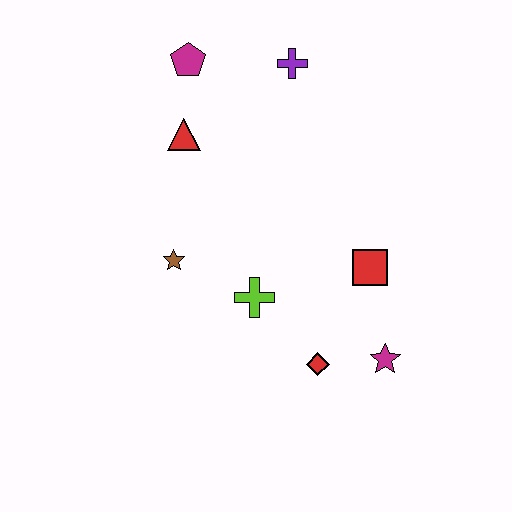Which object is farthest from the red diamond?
The magenta pentagon is farthest from the red diamond.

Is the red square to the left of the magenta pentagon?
No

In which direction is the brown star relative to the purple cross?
The brown star is below the purple cross.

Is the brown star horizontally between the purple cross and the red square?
No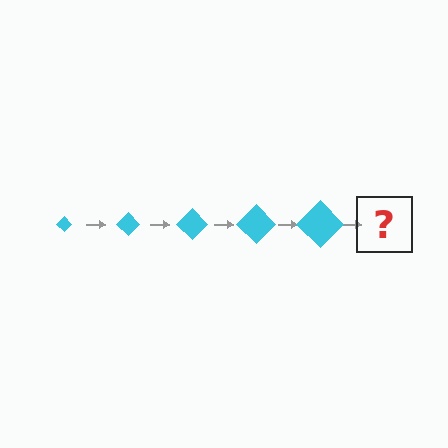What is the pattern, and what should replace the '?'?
The pattern is that the diamond gets progressively larger each step. The '?' should be a cyan diamond, larger than the previous one.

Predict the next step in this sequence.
The next step is a cyan diamond, larger than the previous one.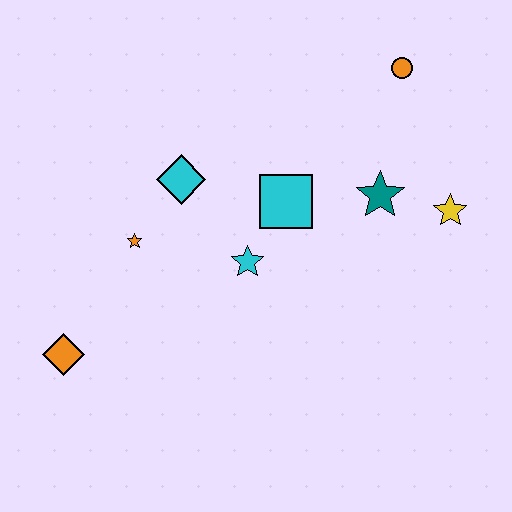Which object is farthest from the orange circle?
The orange diamond is farthest from the orange circle.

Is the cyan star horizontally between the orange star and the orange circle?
Yes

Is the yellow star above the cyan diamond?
No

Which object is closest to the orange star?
The cyan diamond is closest to the orange star.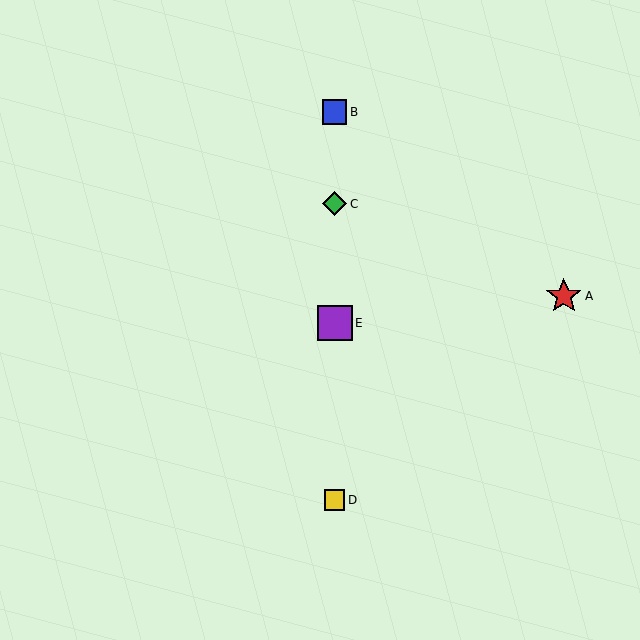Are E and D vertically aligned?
Yes, both are at x≈335.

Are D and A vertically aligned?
No, D is at x≈335 and A is at x≈564.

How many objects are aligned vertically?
4 objects (B, C, D, E) are aligned vertically.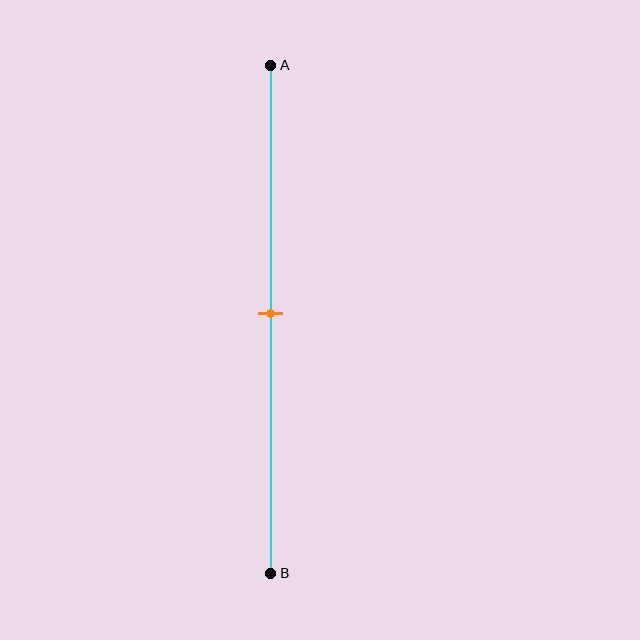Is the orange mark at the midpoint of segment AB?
Yes, the mark is approximately at the midpoint.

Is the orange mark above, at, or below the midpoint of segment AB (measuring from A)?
The orange mark is approximately at the midpoint of segment AB.